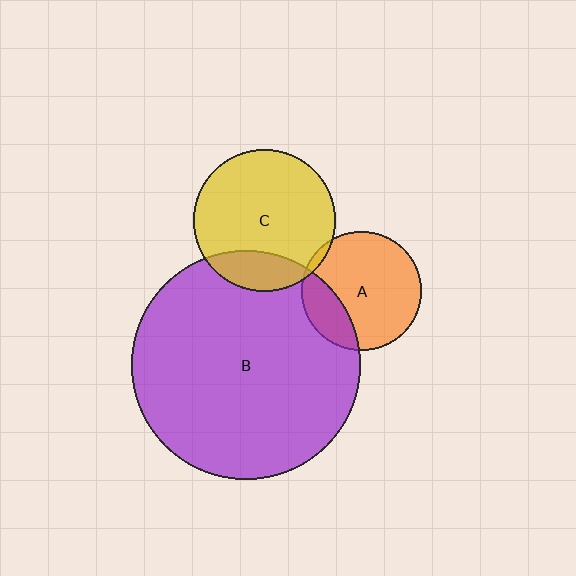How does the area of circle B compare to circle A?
Approximately 3.7 times.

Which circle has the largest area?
Circle B (purple).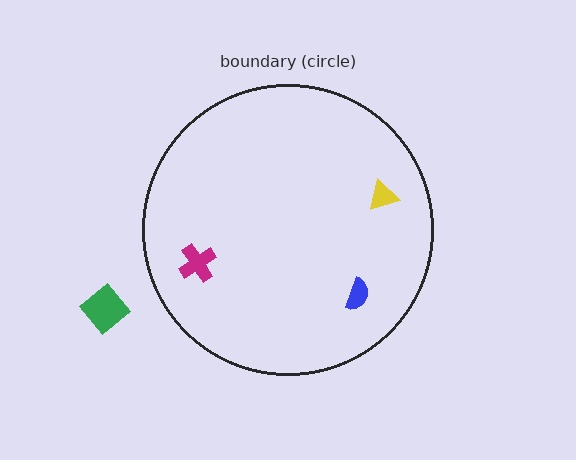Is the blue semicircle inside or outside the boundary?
Inside.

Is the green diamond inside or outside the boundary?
Outside.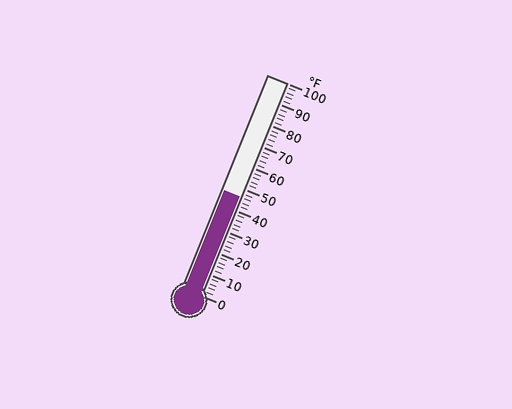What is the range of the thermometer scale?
The thermometer scale ranges from 0°F to 100°F.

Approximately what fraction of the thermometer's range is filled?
The thermometer is filled to approximately 45% of its range.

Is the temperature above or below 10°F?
The temperature is above 10°F.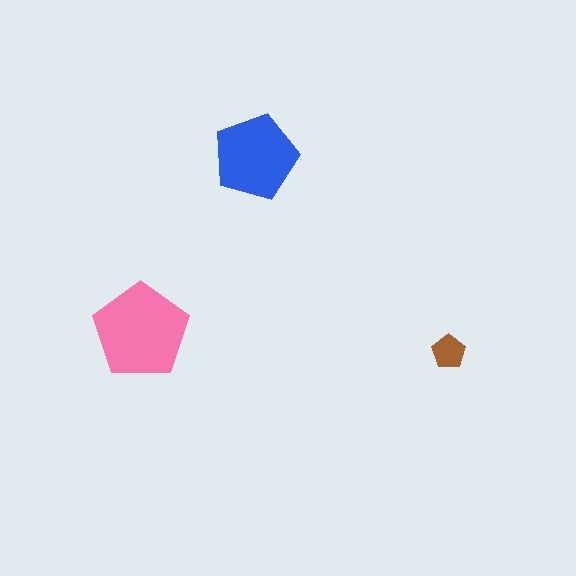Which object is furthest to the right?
The brown pentagon is rightmost.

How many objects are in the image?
There are 3 objects in the image.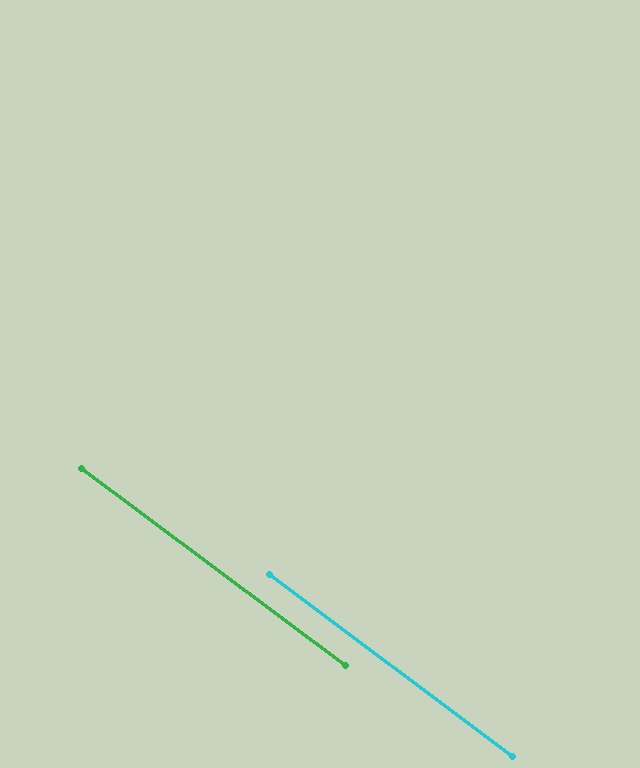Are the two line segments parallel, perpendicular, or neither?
Parallel — their directions differ by only 0.1°.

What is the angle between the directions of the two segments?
Approximately 0 degrees.